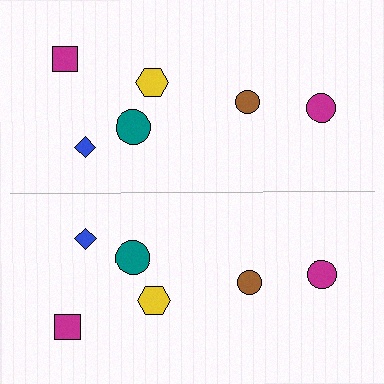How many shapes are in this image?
There are 12 shapes in this image.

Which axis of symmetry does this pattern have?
The pattern has a horizontal axis of symmetry running through the center of the image.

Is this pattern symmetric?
Yes, this pattern has bilateral (reflection) symmetry.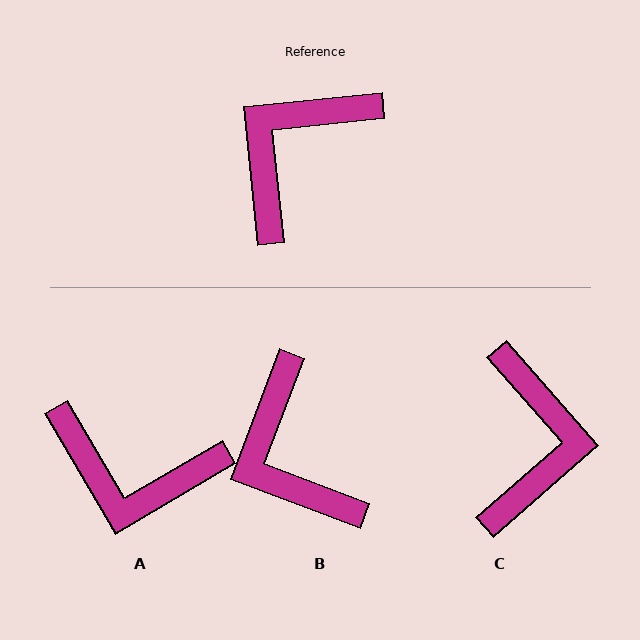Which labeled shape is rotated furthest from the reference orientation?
C, about 145 degrees away.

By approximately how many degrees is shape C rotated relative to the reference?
Approximately 145 degrees clockwise.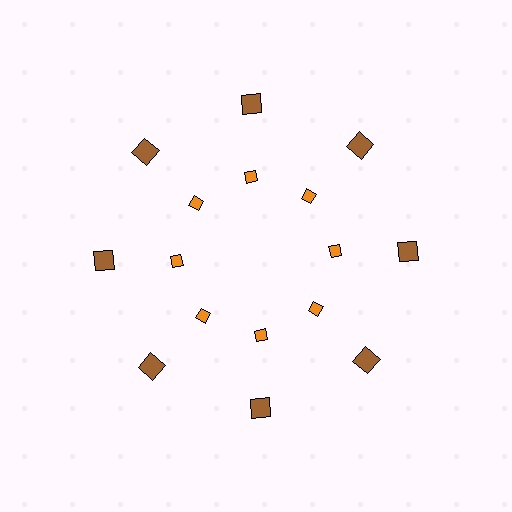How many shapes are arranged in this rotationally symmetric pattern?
There are 16 shapes, arranged in 8 groups of 2.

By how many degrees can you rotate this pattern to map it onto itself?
The pattern maps onto itself every 45 degrees of rotation.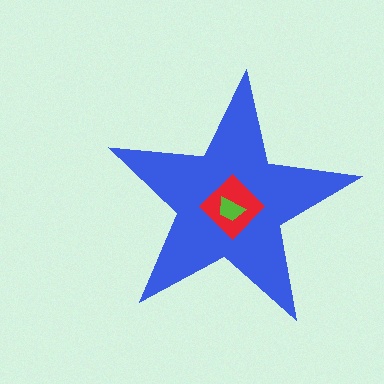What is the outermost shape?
The blue star.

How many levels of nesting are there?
3.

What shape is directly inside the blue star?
The red diamond.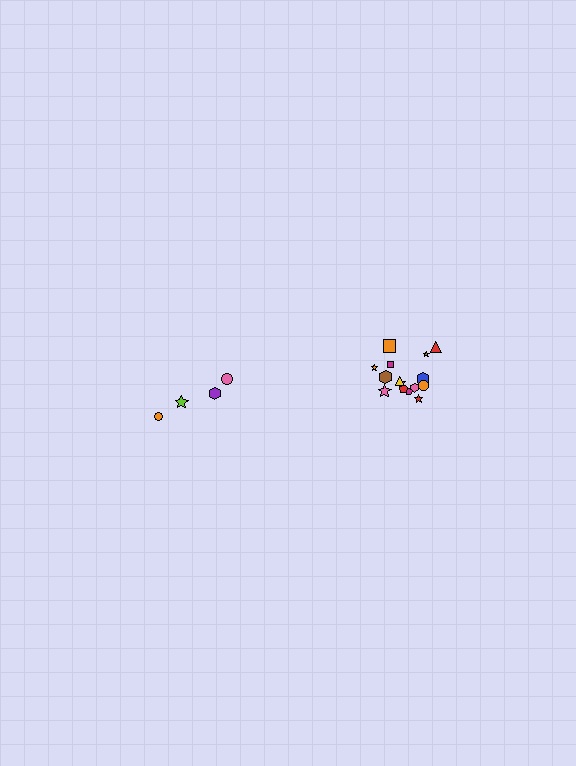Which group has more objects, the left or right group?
The right group.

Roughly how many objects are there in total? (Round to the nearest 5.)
Roughly 20 objects in total.